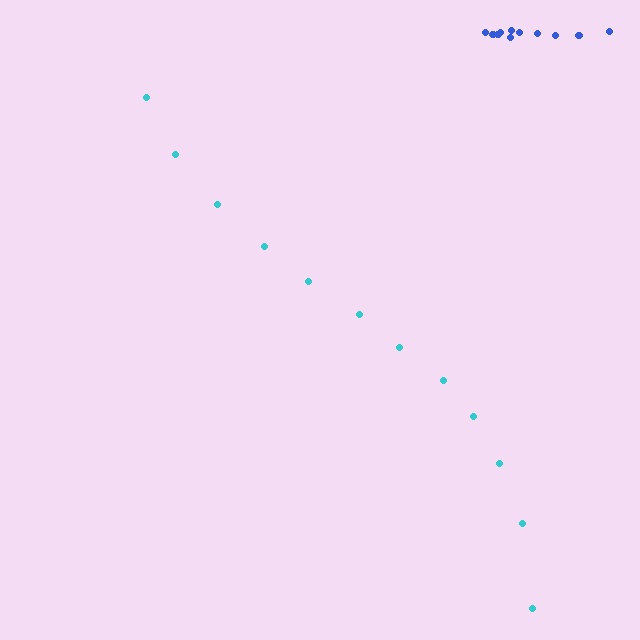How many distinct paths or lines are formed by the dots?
There are 2 distinct paths.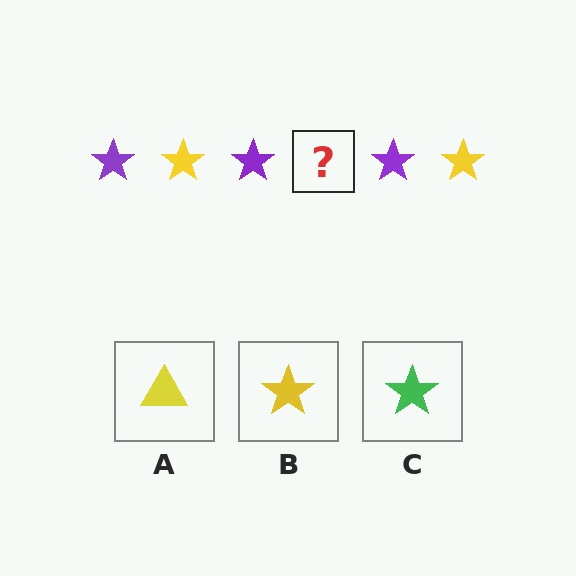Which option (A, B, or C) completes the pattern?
B.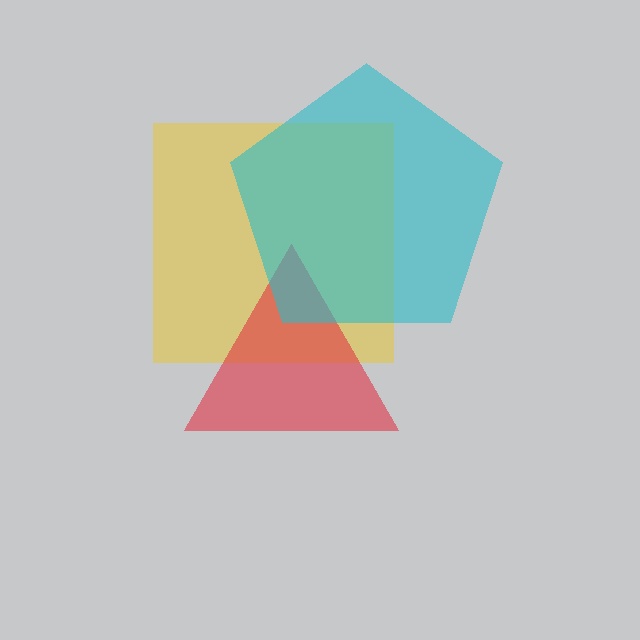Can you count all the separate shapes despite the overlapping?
Yes, there are 3 separate shapes.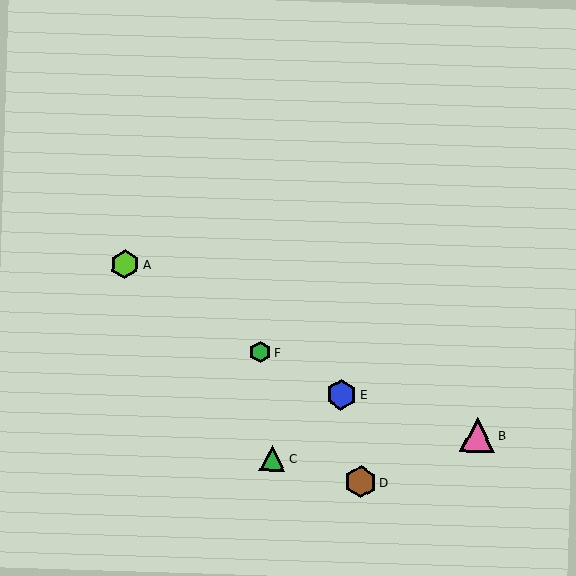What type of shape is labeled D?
Shape D is a brown hexagon.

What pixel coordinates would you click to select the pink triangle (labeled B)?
Click at (477, 435) to select the pink triangle B.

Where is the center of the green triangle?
The center of the green triangle is at (273, 458).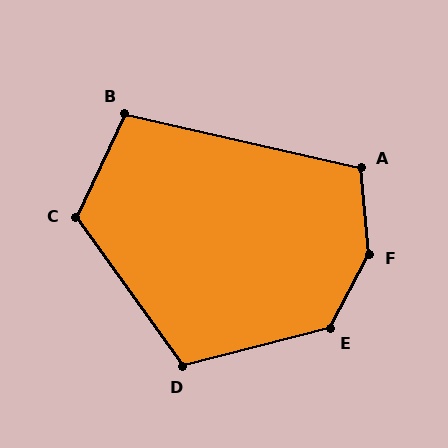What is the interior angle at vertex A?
Approximately 108 degrees (obtuse).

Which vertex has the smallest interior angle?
B, at approximately 102 degrees.